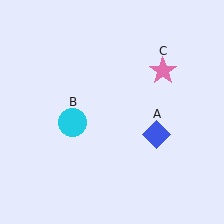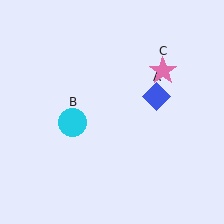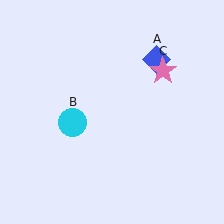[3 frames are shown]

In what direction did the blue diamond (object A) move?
The blue diamond (object A) moved up.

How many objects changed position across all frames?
1 object changed position: blue diamond (object A).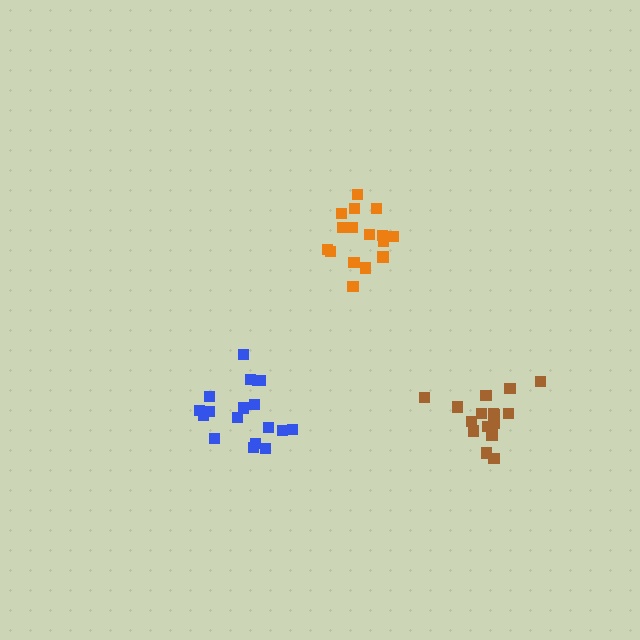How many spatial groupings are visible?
There are 3 spatial groupings.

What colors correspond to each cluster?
The clusters are colored: brown, blue, orange.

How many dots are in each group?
Group 1: 18 dots, Group 2: 18 dots, Group 3: 16 dots (52 total).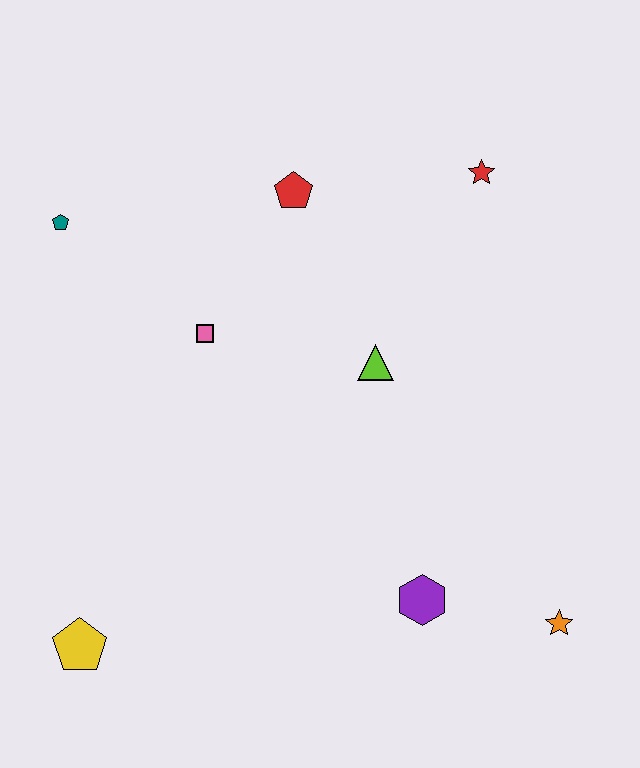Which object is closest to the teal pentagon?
The pink square is closest to the teal pentagon.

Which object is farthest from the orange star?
The teal pentagon is farthest from the orange star.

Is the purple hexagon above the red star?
No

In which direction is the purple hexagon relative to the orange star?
The purple hexagon is to the left of the orange star.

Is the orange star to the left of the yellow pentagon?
No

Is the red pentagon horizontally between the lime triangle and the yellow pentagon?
Yes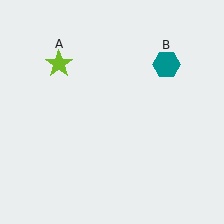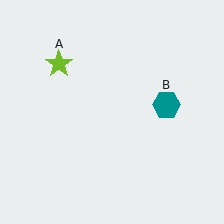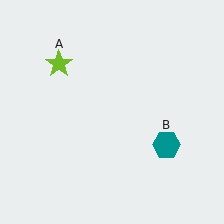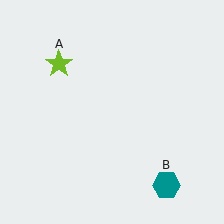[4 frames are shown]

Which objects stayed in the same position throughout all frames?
Lime star (object A) remained stationary.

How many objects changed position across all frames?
1 object changed position: teal hexagon (object B).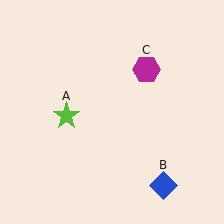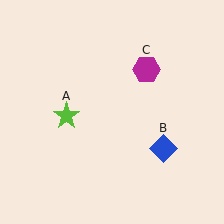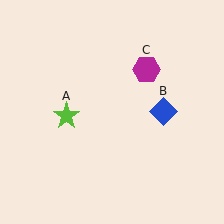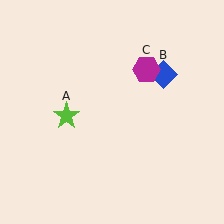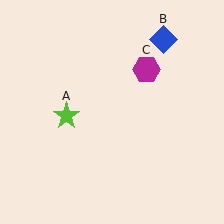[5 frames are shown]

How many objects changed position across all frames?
1 object changed position: blue diamond (object B).